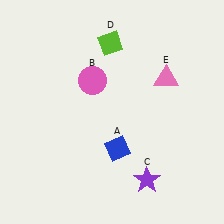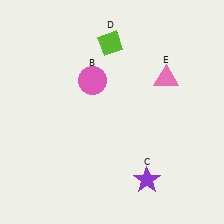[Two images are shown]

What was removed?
The blue diamond (A) was removed in Image 2.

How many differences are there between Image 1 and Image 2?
There is 1 difference between the two images.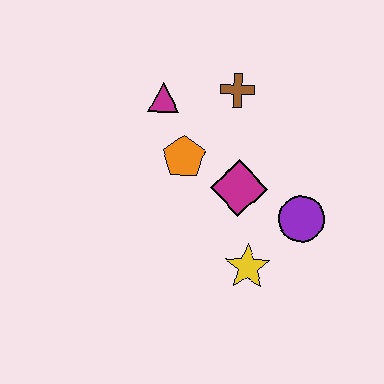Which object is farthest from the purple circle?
The magenta triangle is farthest from the purple circle.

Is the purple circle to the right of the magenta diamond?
Yes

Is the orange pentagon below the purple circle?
No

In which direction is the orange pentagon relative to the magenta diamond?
The orange pentagon is to the left of the magenta diamond.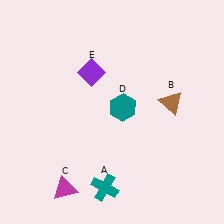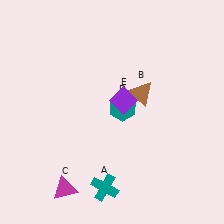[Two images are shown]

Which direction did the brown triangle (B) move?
The brown triangle (B) moved left.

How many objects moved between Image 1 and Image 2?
2 objects moved between the two images.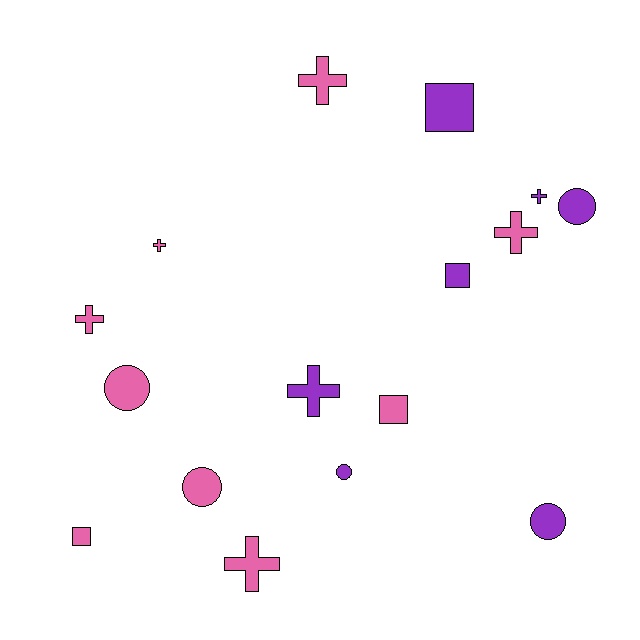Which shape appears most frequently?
Cross, with 7 objects.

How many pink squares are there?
There are 2 pink squares.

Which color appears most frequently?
Pink, with 9 objects.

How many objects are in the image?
There are 16 objects.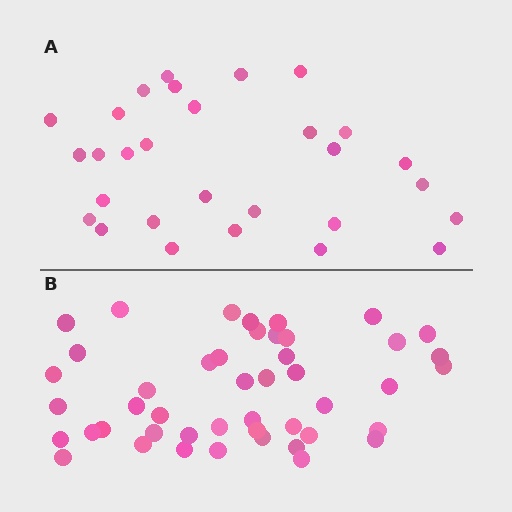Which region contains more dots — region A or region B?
Region B (the bottom region) has more dots.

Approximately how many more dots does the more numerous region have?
Region B has approximately 15 more dots than region A.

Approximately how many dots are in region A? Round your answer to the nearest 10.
About 30 dots. (The exact count is 29, which rounds to 30.)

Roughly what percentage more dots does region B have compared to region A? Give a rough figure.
About 60% more.